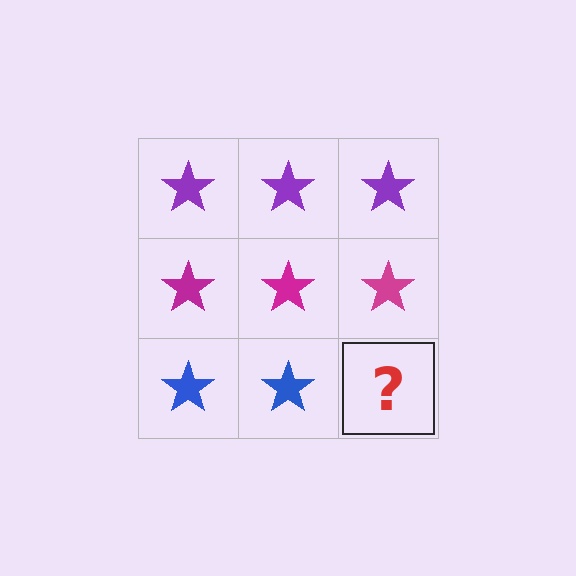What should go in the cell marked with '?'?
The missing cell should contain a blue star.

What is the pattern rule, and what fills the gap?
The rule is that each row has a consistent color. The gap should be filled with a blue star.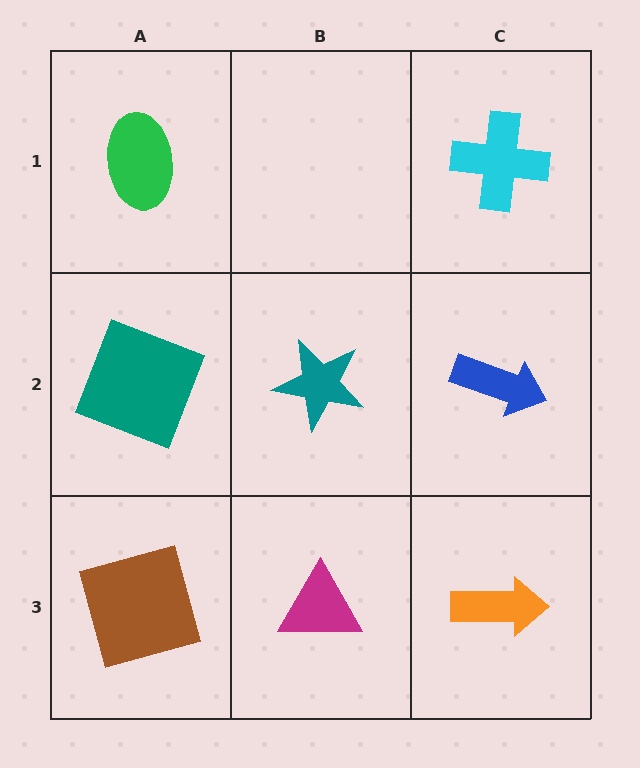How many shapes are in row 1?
2 shapes.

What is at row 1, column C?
A cyan cross.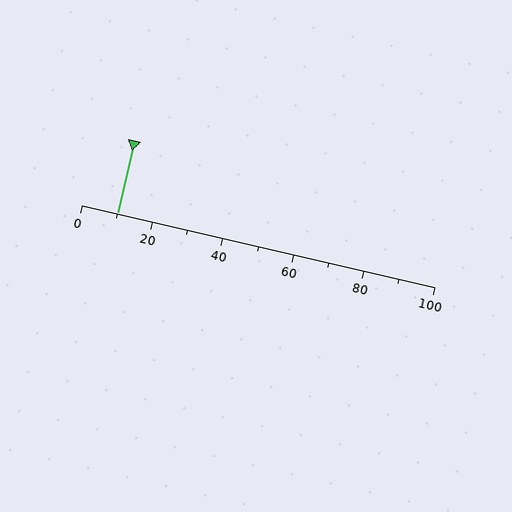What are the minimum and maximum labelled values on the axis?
The axis runs from 0 to 100.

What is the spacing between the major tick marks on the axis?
The major ticks are spaced 20 apart.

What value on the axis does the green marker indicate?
The marker indicates approximately 10.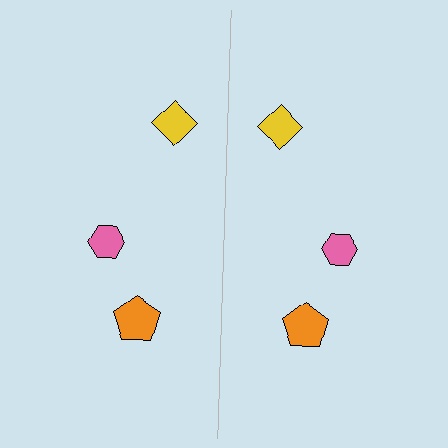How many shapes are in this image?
There are 6 shapes in this image.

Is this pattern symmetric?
Yes, this pattern has bilateral (reflection) symmetry.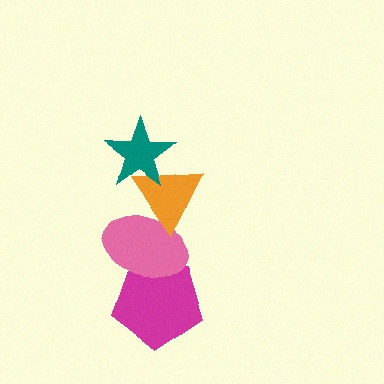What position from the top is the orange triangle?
The orange triangle is 2nd from the top.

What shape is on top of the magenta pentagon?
The pink ellipse is on top of the magenta pentagon.